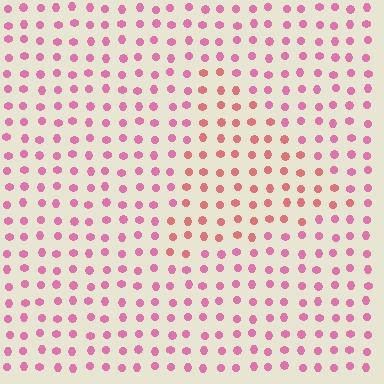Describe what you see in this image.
The image is filled with small pink elements in a uniform arrangement. A triangle-shaped region is visible where the elements are tinted to a slightly different hue, forming a subtle color boundary.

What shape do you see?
I see a triangle.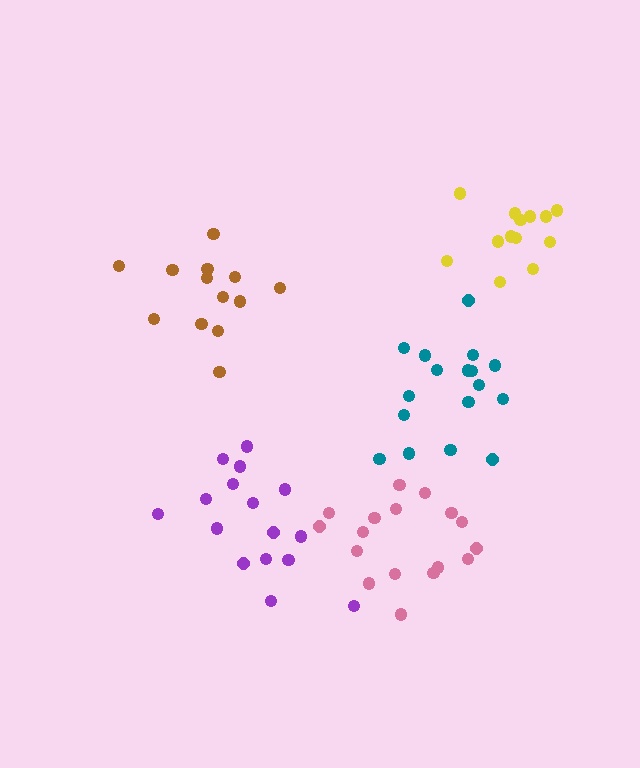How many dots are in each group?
Group 1: 13 dots, Group 2: 17 dots, Group 3: 13 dots, Group 4: 16 dots, Group 5: 17 dots (76 total).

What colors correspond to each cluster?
The clusters are colored: yellow, teal, brown, purple, pink.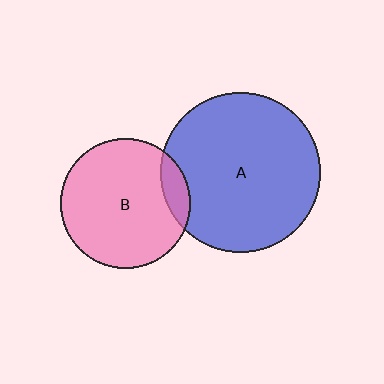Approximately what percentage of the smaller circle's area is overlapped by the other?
Approximately 10%.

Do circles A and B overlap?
Yes.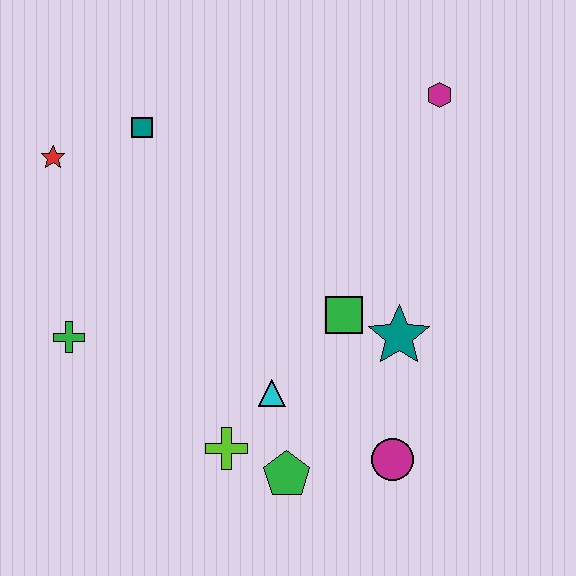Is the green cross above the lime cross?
Yes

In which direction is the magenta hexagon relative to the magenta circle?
The magenta hexagon is above the magenta circle.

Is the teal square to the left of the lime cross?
Yes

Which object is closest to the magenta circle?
The green pentagon is closest to the magenta circle.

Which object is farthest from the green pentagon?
The magenta hexagon is farthest from the green pentagon.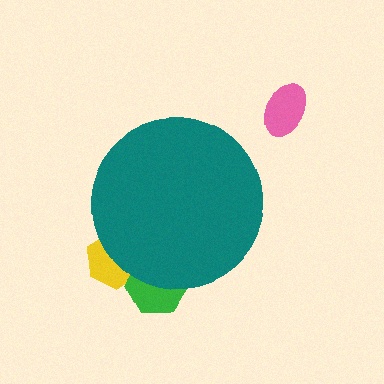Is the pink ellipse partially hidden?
No, the pink ellipse is fully visible.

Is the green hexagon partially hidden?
Yes, the green hexagon is partially hidden behind the teal circle.